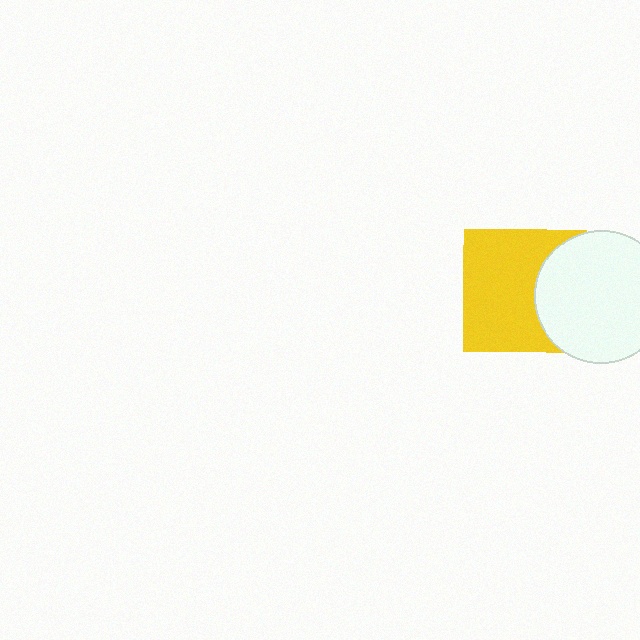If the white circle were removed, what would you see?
You would see the complete yellow square.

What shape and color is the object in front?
The object in front is a white circle.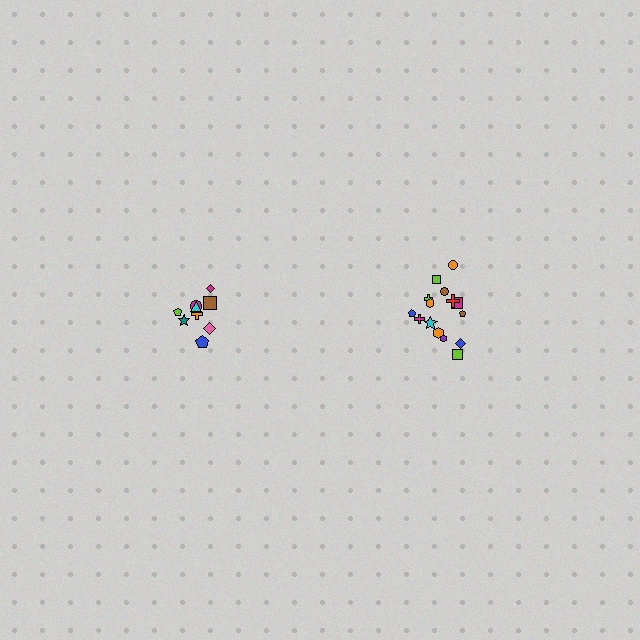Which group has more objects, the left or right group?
The right group.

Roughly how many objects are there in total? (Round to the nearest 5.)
Roughly 25 objects in total.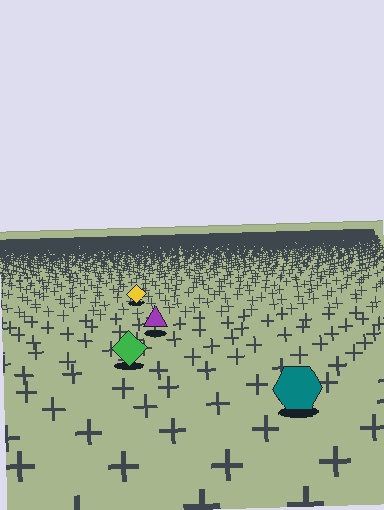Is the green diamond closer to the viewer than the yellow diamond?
Yes. The green diamond is closer — you can tell from the texture gradient: the ground texture is coarser near it.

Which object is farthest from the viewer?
The yellow diamond is farthest from the viewer. It appears smaller and the ground texture around it is denser.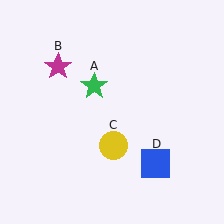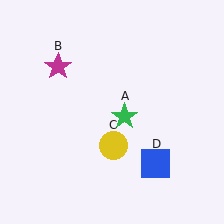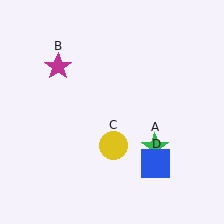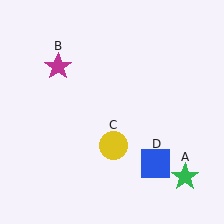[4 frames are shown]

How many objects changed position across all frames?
1 object changed position: green star (object A).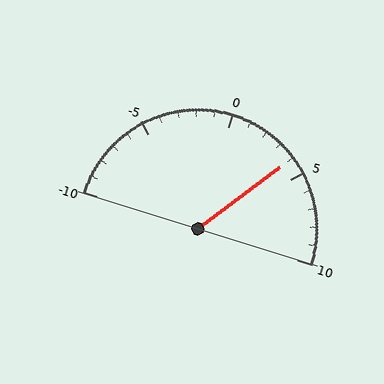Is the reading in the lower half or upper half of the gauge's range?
The reading is in the upper half of the range (-10 to 10).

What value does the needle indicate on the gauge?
The needle indicates approximately 4.